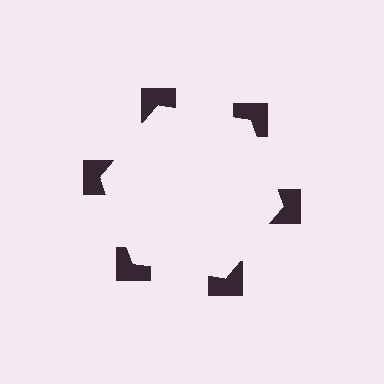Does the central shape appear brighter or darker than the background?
It typically appears slightly brighter than the background, even though no actual brightness change is drawn.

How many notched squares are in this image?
There are 6 — one at each vertex of the illusory hexagon.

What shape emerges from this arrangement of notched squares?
An illusory hexagon — its edges are inferred from the aligned wedge cuts in the notched squares, not physically drawn.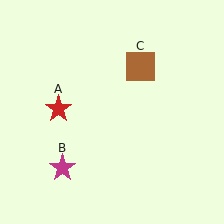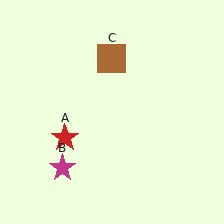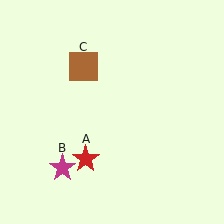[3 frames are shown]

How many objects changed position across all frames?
2 objects changed position: red star (object A), brown square (object C).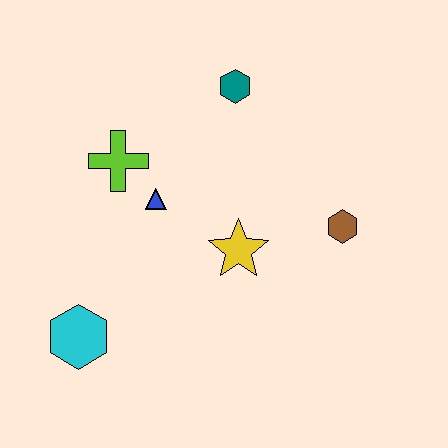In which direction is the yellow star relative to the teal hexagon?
The yellow star is below the teal hexagon.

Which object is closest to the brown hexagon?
The yellow star is closest to the brown hexagon.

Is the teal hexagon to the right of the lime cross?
Yes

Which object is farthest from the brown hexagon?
The cyan hexagon is farthest from the brown hexagon.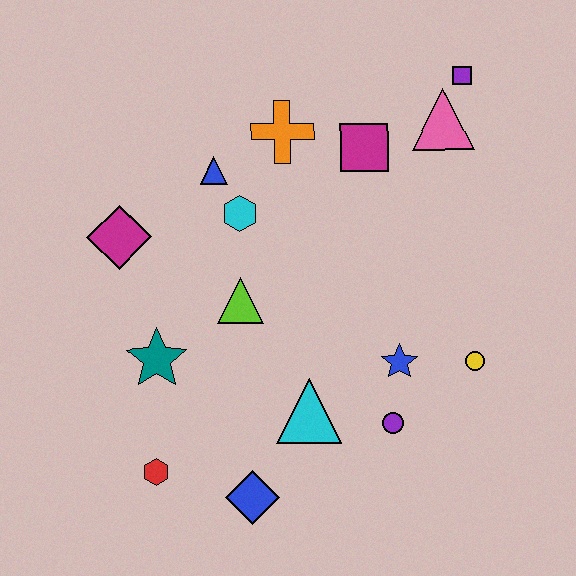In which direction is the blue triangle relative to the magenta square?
The blue triangle is to the left of the magenta square.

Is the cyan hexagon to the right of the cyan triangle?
No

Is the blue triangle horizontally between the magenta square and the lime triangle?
No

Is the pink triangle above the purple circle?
Yes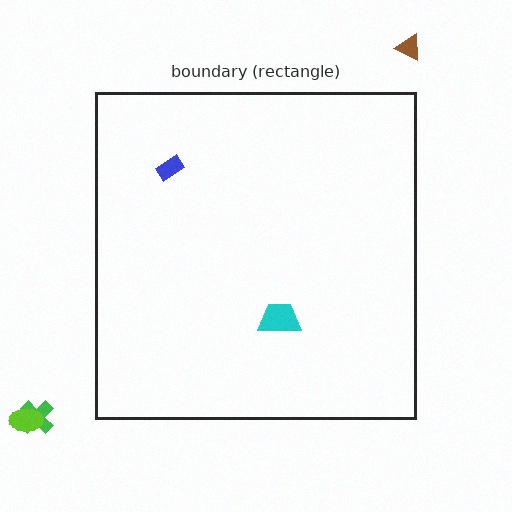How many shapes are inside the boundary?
2 inside, 3 outside.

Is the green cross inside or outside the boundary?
Outside.